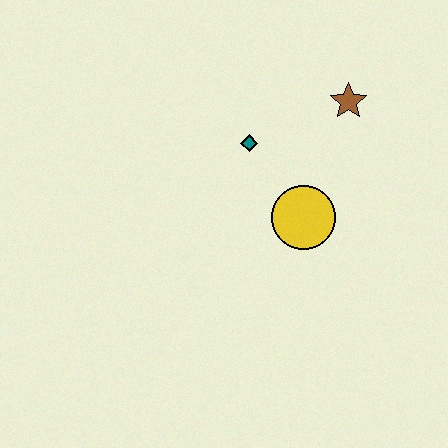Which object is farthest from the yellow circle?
The brown star is farthest from the yellow circle.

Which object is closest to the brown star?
The teal diamond is closest to the brown star.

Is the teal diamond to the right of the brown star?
No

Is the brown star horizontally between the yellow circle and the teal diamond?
No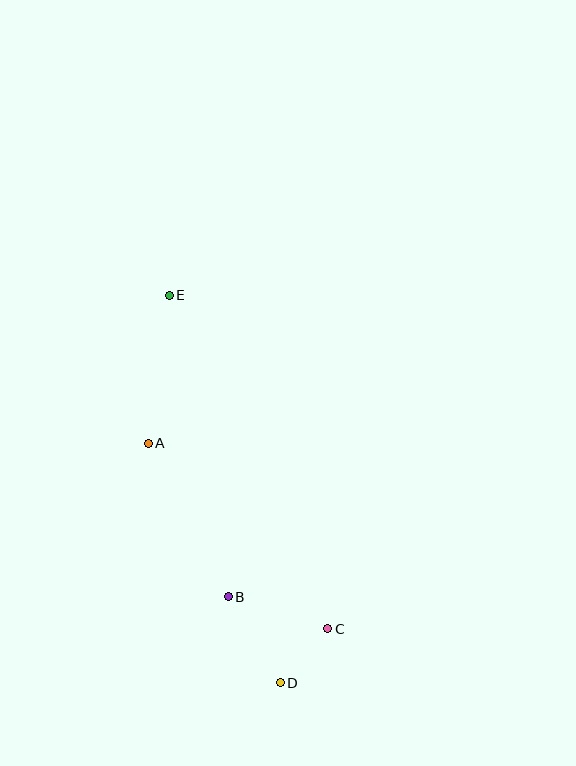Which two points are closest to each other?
Points C and D are closest to each other.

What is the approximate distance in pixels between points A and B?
The distance between A and B is approximately 173 pixels.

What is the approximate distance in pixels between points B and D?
The distance between B and D is approximately 100 pixels.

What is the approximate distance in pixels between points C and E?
The distance between C and E is approximately 369 pixels.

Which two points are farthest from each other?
Points D and E are farthest from each other.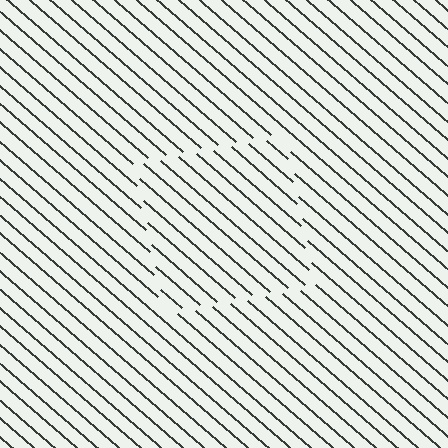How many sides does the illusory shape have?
4 sides — the line-ends trace a square.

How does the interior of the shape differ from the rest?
The interior of the shape contains the same grating, shifted by half a period — the contour is defined by the phase discontinuity where line-ends from the inner and outer gratings abut.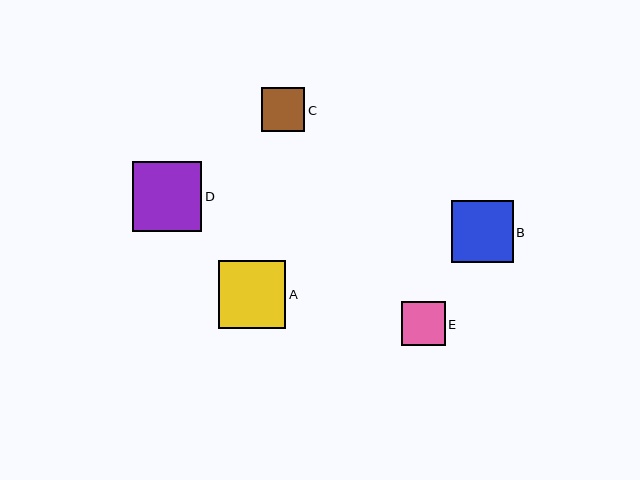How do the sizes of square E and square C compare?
Square E and square C are approximately the same size.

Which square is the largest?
Square D is the largest with a size of approximately 70 pixels.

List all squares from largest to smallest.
From largest to smallest: D, A, B, E, C.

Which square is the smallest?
Square C is the smallest with a size of approximately 43 pixels.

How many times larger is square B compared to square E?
Square B is approximately 1.4 times the size of square E.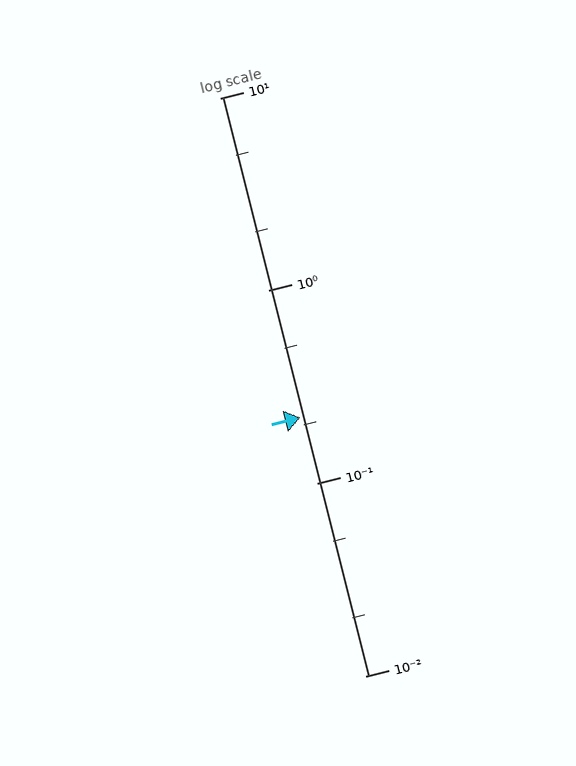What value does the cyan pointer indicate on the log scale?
The pointer indicates approximately 0.22.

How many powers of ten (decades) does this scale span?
The scale spans 3 decades, from 0.01 to 10.